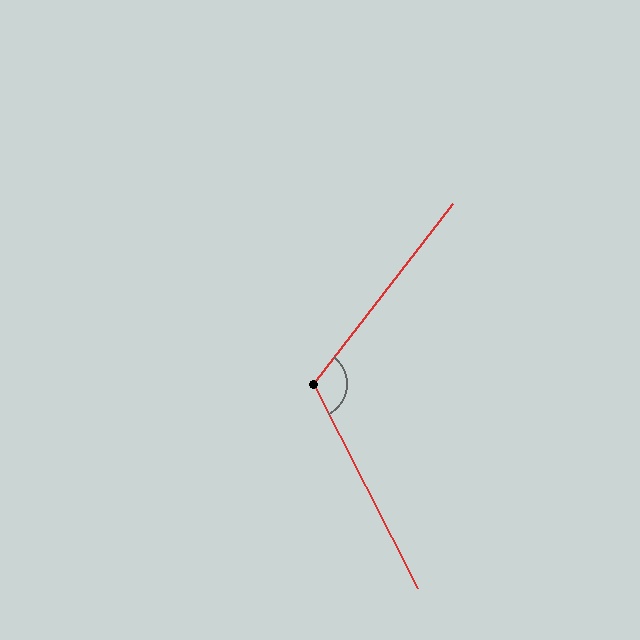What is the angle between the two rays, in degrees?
Approximately 115 degrees.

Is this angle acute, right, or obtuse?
It is obtuse.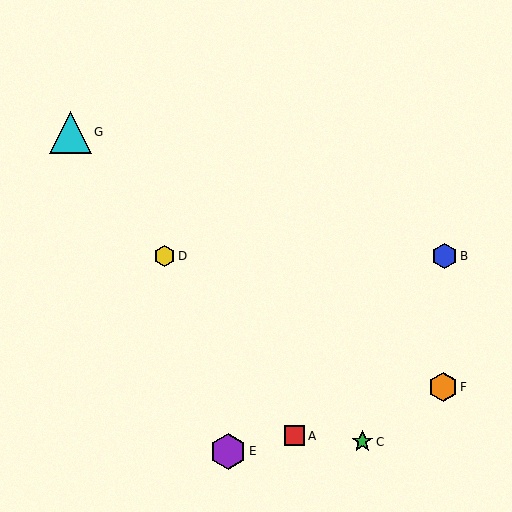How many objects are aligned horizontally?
2 objects (B, D) are aligned horizontally.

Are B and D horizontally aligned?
Yes, both are at y≈256.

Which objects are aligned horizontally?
Objects B, D are aligned horizontally.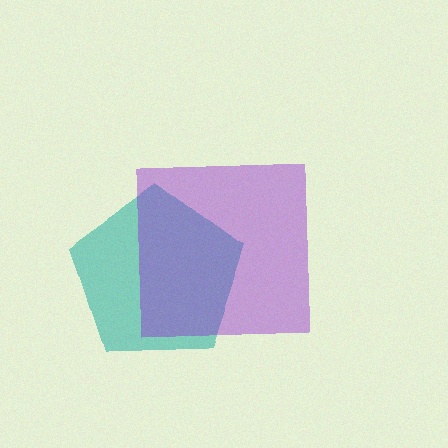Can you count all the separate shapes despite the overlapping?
Yes, there are 2 separate shapes.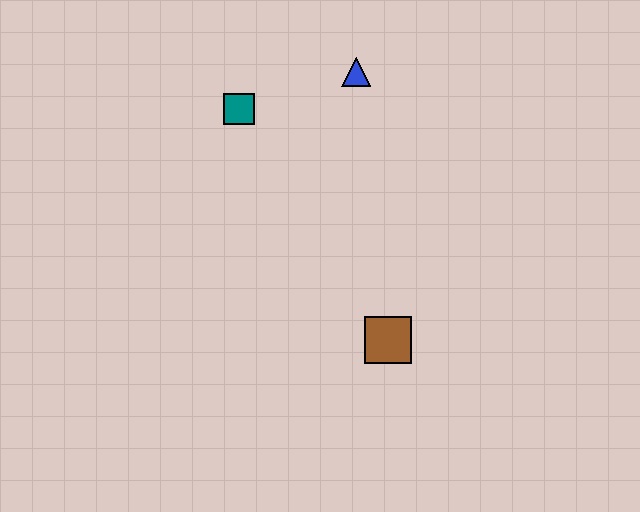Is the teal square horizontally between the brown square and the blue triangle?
No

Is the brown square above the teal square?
No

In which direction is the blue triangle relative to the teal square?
The blue triangle is to the right of the teal square.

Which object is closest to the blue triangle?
The teal square is closest to the blue triangle.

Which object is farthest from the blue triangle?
The brown square is farthest from the blue triangle.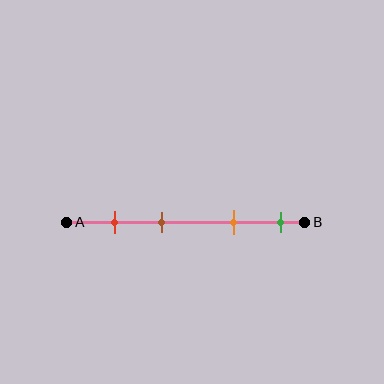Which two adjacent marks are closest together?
The red and brown marks are the closest adjacent pair.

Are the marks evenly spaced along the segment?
No, the marks are not evenly spaced.